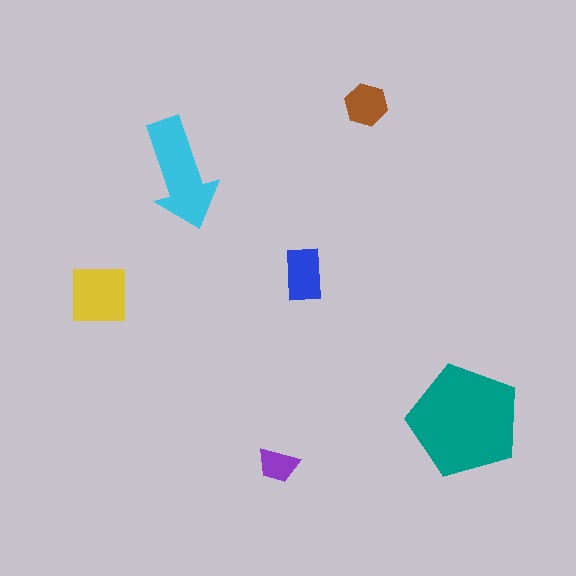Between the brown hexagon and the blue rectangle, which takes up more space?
The blue rectangle.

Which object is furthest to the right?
The teal pentagon is rightmost.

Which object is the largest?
The teal pentagon.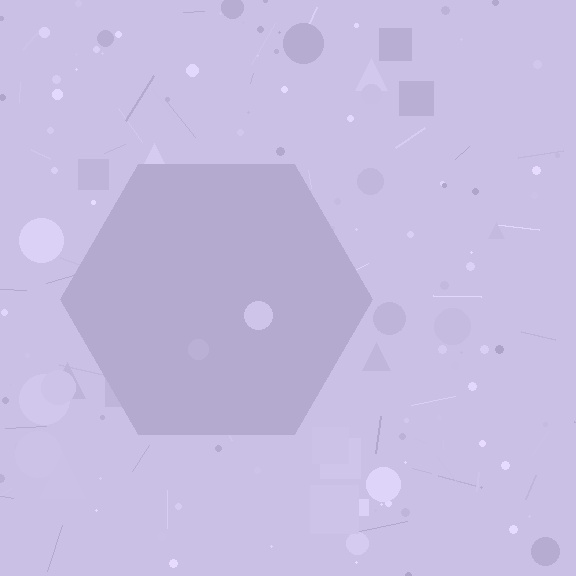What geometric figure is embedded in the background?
A hexagon is embedded in the background.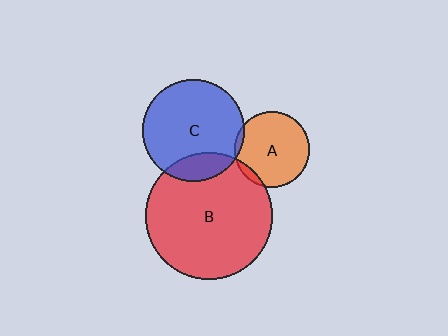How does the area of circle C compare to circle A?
Approximately 1.8 times.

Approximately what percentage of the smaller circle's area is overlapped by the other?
Approximately 5%.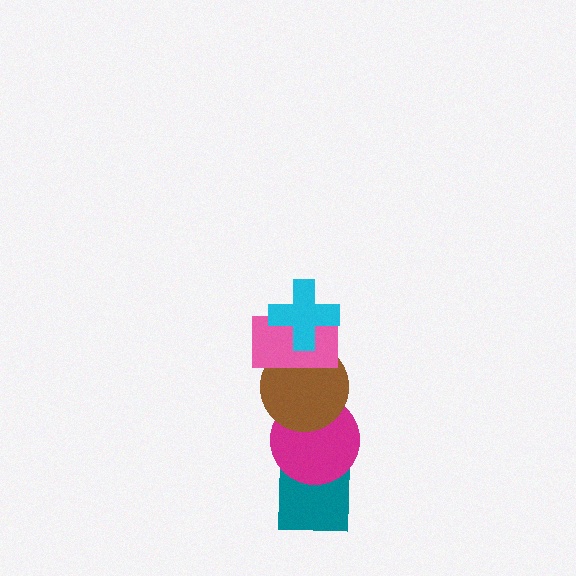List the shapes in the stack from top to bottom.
From top to bottom: the cyan cross, the pink rectangle, the brown circle, the magenta circle, the teal square.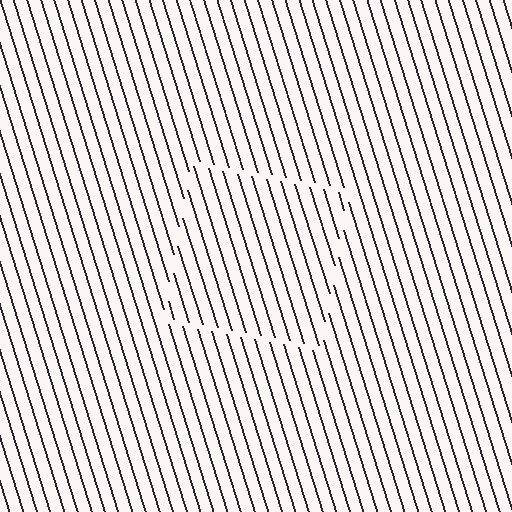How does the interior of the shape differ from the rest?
The interior of the shape contains the same grating, shifted by half a period — the contour is defined by the phase discontinuity where line-ends from the inner and outer gratings abut.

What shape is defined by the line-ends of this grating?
An illusory square. The interior of the shape contains the same grating, shifted by half a period — the contour is defined by the phase discontinuity where line-ends from the inner and outer gratings abut.